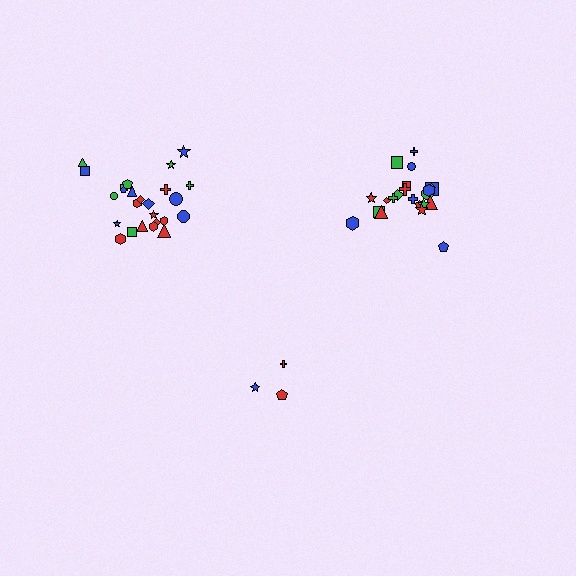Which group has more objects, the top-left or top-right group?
The top-left group.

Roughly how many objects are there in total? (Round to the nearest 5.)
Roughly 50 objects in total.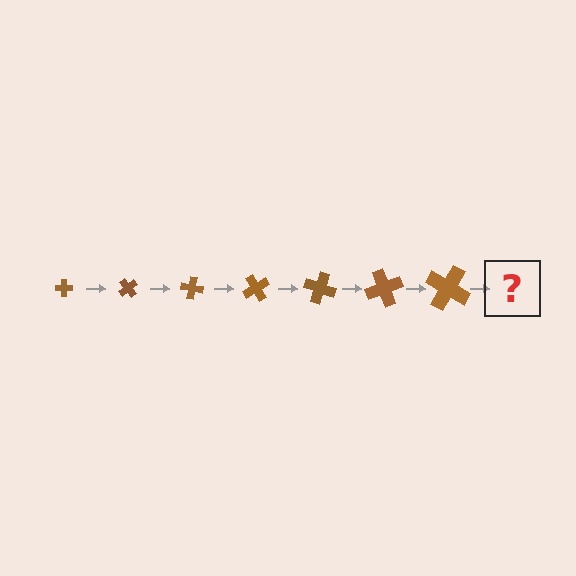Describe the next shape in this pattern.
It should be a cross, larger than the previous one and rotated 350 degrees from the start.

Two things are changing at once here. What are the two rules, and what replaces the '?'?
The two rules are that the cross grows larger each step and it rotates 50 degrees each step. The '?' should be a cross, larger than the previous one and rotated 350 degrees from the start.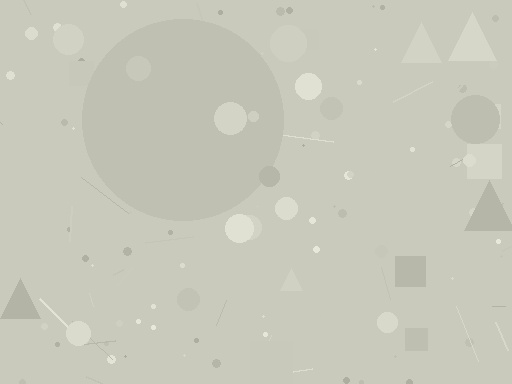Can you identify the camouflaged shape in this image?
The camouflaged shape is a circle.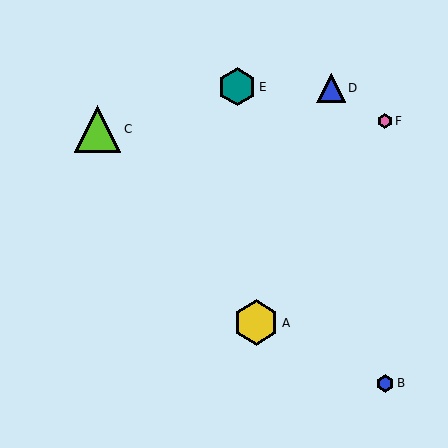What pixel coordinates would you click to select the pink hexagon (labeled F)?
Click at (385, 121) to select the pink hexagon F.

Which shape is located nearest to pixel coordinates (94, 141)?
The lime triangle (labeled C) at (98, 129) is nearest to that location.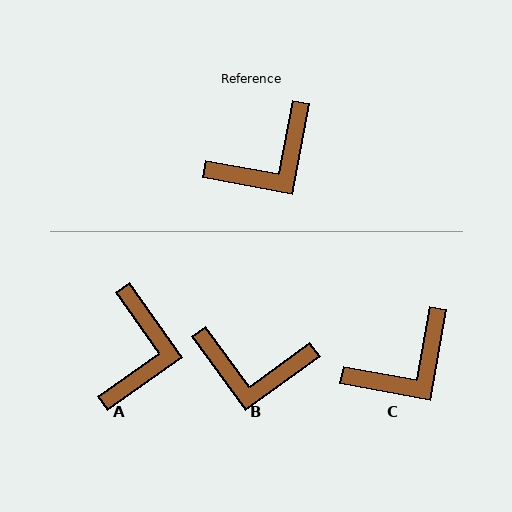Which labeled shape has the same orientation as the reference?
C.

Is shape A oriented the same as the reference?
No, it is off by about 46 degrees.